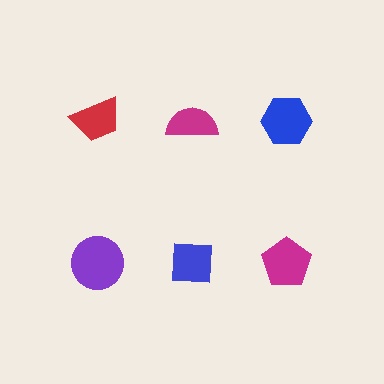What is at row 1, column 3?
A blue hexagon.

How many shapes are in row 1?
3 shapes.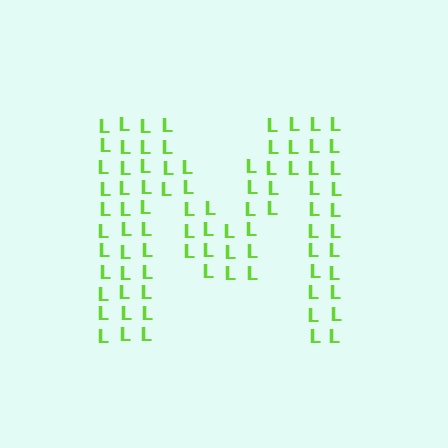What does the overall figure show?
The overall figure shows the letter M.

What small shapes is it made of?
It is made of small letter L's.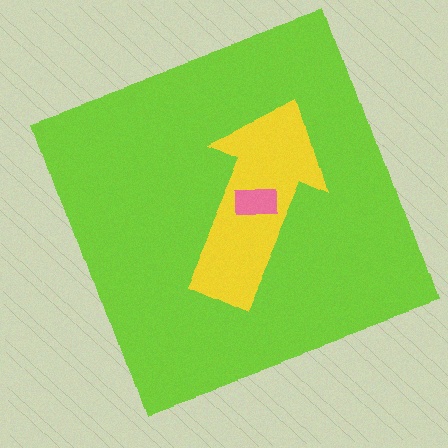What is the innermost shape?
The pink rectangle.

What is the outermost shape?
The lime square.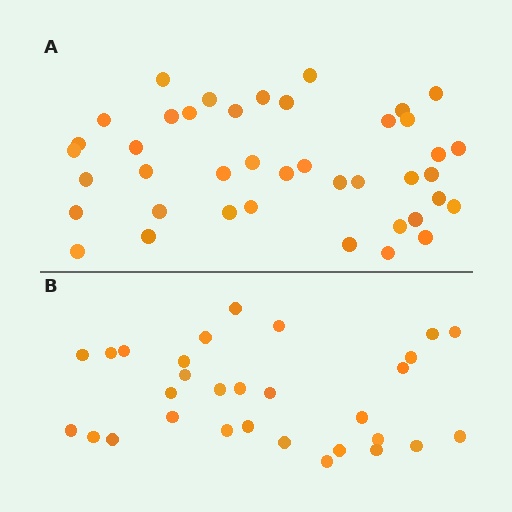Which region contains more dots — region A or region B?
Region A (the top region) has more dots.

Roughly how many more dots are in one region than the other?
Region A has roughly 12 or so more dots than region B.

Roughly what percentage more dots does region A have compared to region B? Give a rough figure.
About 35% more.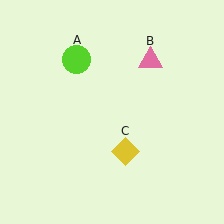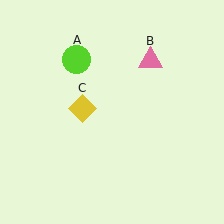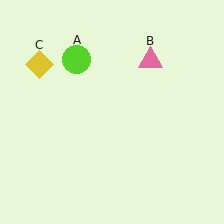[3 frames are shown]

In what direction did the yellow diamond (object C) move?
The yellow diamond (object C) moved up and to the left.